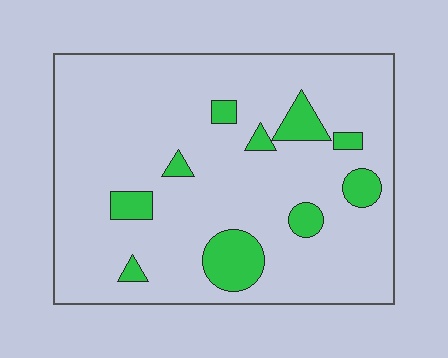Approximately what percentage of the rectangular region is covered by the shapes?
Approximately 15%.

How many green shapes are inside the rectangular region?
10.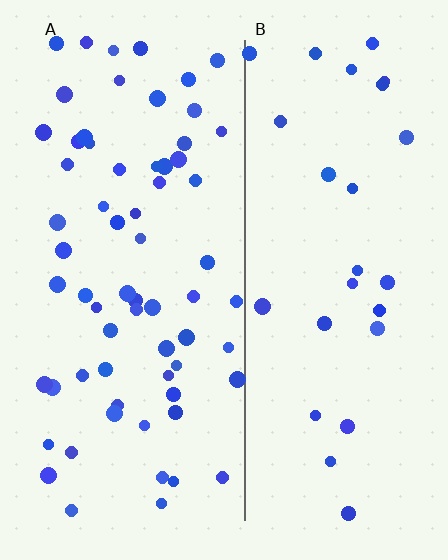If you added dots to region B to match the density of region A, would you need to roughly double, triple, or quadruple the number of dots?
Approximately double.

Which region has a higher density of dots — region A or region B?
A (the left).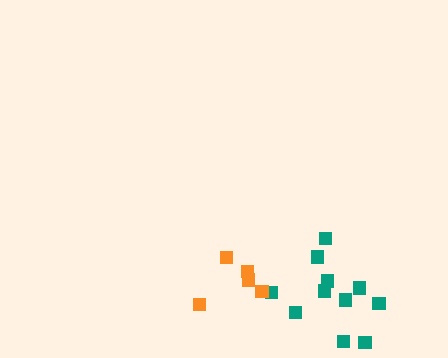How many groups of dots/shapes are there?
There are 2 groups.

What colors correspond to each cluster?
The clusters are colored: teal, orange.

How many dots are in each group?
Group 1: 11 dots, Group 2: 5 dots (16 total).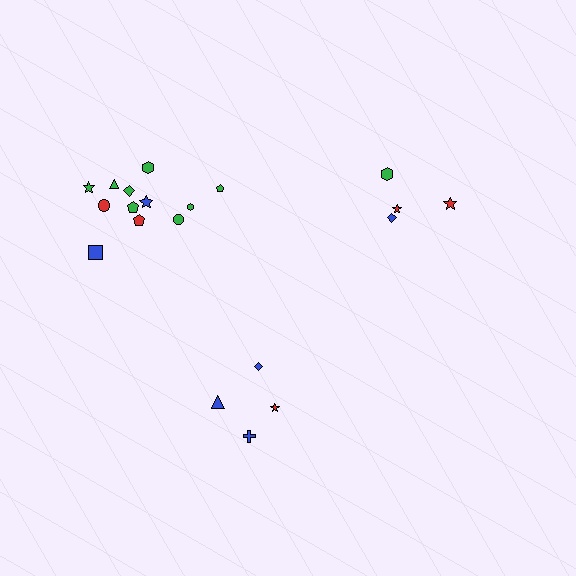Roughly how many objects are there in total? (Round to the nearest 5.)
Roughly 20 objects in total.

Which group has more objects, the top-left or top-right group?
The top-left group.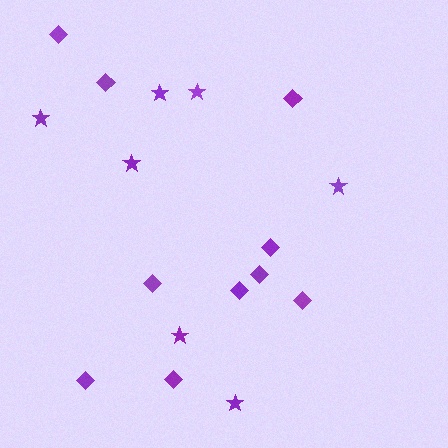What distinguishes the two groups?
There are 2 groups: one group of diamonds (10) and one group of stars (7).